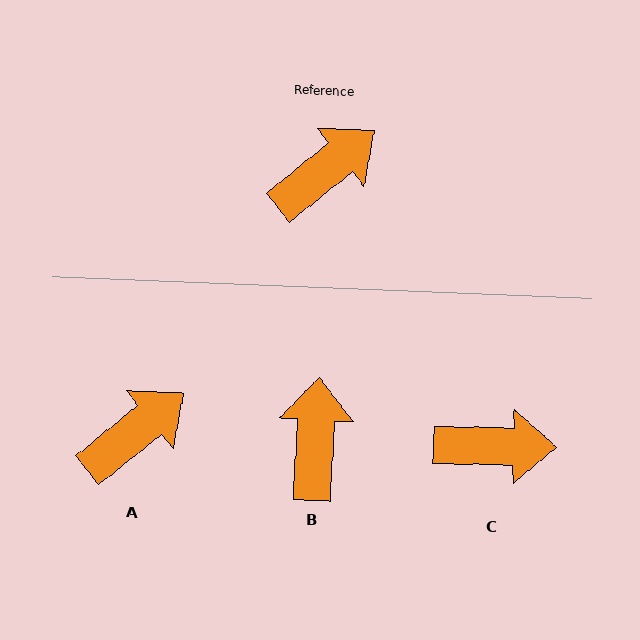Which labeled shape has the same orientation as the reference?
A.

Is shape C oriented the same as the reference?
No, it is off by about 40 degrees.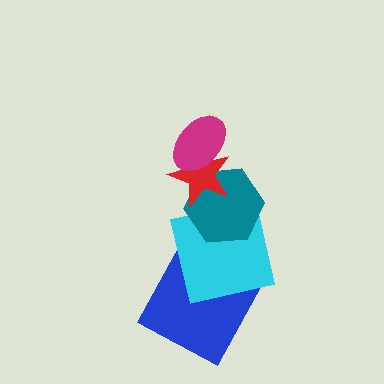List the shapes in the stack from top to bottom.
From top to bottom: the magenta ellipse, the red star, the teal hexagon, the cyan square, the blue square.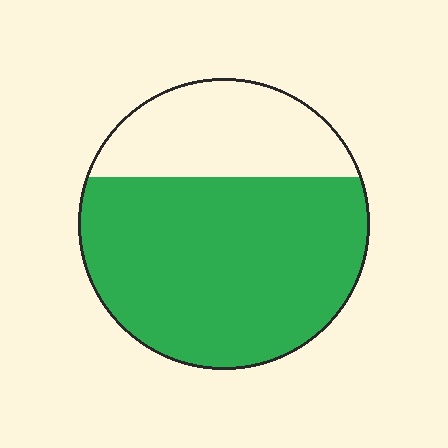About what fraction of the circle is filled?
About two thirds (2/3).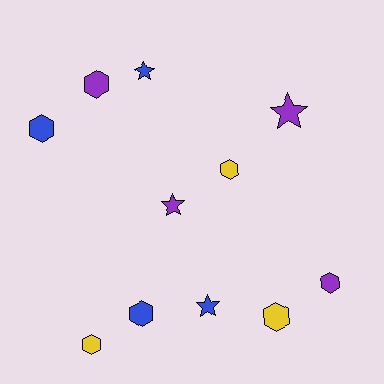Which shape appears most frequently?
Hexagon, with 7 objects.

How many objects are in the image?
There are 11 objects.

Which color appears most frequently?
Purple, with 4 objects.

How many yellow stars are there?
There are no yellow stars.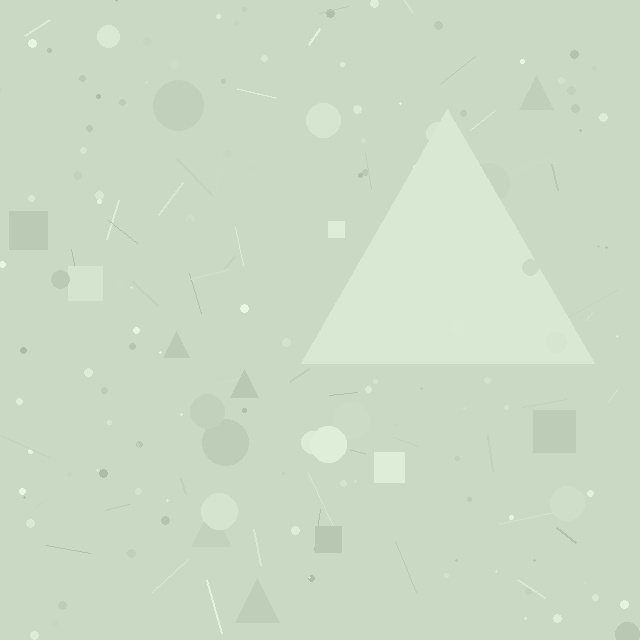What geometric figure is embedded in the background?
A triangle is embedded in the background.